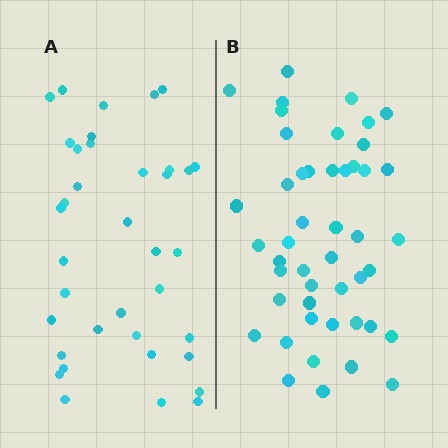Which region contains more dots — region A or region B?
Region B (the right region) has more dots.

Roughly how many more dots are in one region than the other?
Region B has roughly 10 or so more dots than region A.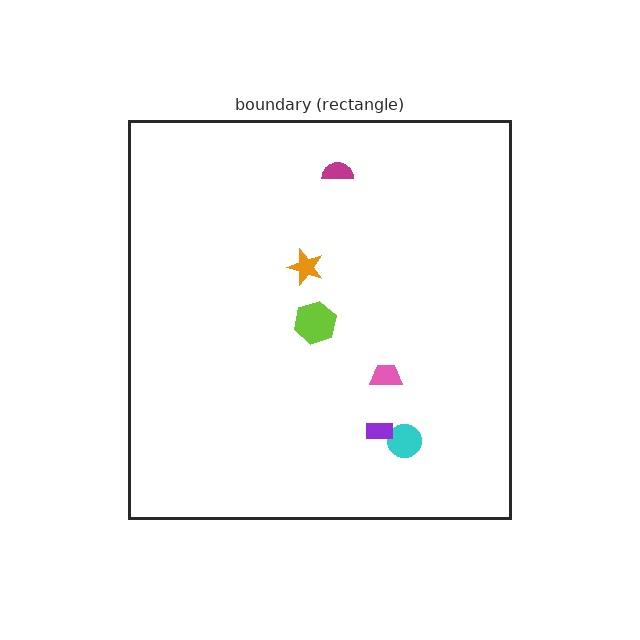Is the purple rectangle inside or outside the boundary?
Inside.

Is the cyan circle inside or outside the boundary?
Inside.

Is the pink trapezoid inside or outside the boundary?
Inside.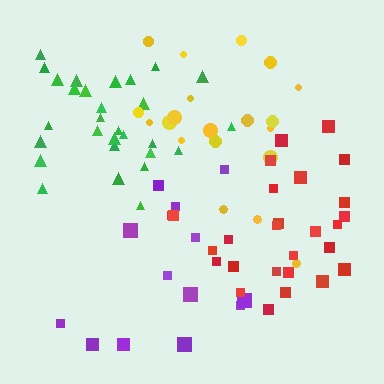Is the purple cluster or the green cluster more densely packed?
Green.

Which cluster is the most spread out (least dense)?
Purple.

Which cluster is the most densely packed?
Green.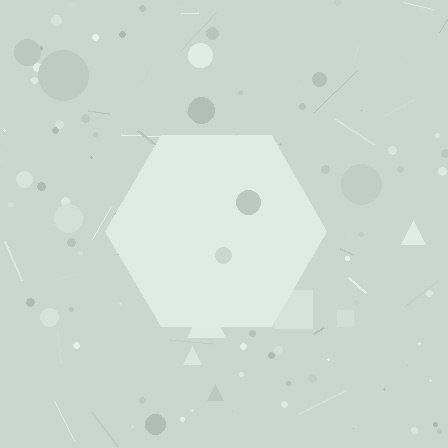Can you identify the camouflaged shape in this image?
The camouflaged shape is a hexagon.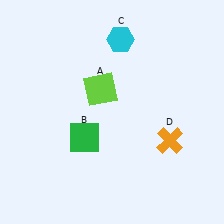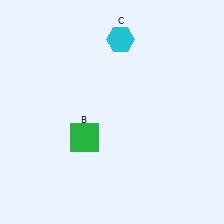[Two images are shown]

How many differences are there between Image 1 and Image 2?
There are 2 differences between the two images.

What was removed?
The lime square (A), the orange cross (D) were removed in Image 2.